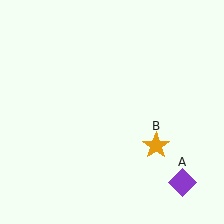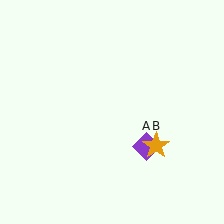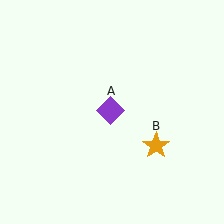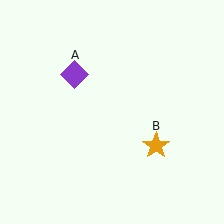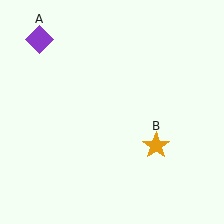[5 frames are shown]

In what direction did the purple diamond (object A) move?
The purple diamond (object A) moved up and to the left.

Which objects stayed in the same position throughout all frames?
Orange star (object B) remained stationary.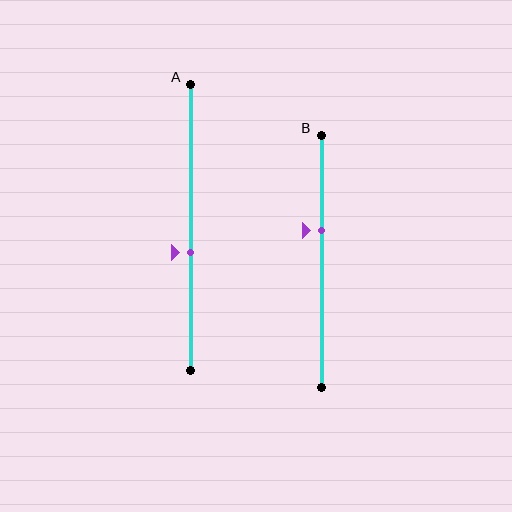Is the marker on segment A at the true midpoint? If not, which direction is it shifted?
No, the marker on segment A is shifted downward by about 9% of the segment length.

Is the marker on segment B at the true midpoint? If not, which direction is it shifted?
No, the marker on segment B is shifted upward by about 12% of the segment length.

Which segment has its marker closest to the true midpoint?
Segment A has its marker closest to the true midpoint.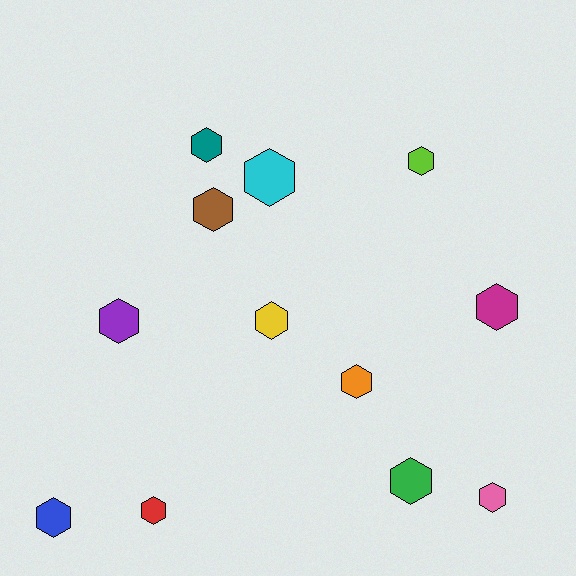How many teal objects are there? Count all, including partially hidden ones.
There is 1 teal object.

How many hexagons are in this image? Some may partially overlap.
There are 12 hexagons.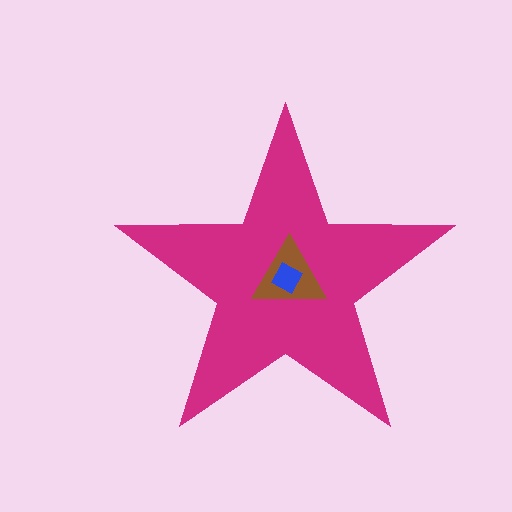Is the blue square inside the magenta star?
Yes.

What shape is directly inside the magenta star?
The brown triangle.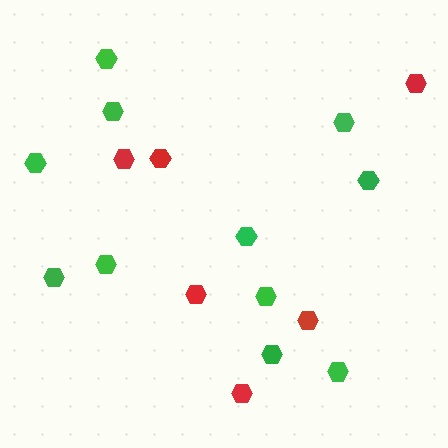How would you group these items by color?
There are 2 groups: one group of red hexagons (6) and one group of green hexagons (11).